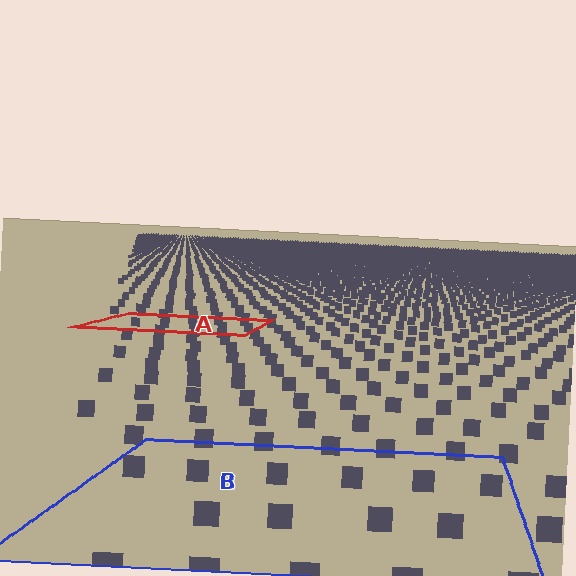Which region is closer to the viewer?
Region B is closer. The texture elements there are larger and more spread out.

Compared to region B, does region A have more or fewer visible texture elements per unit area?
Region A has more texture elements per unit area — they are packed more densely because it is farther away.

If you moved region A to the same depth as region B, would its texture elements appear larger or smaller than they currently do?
They would appear larger. At a closer depth, the same texture elements are projected at a bigger on-screen size.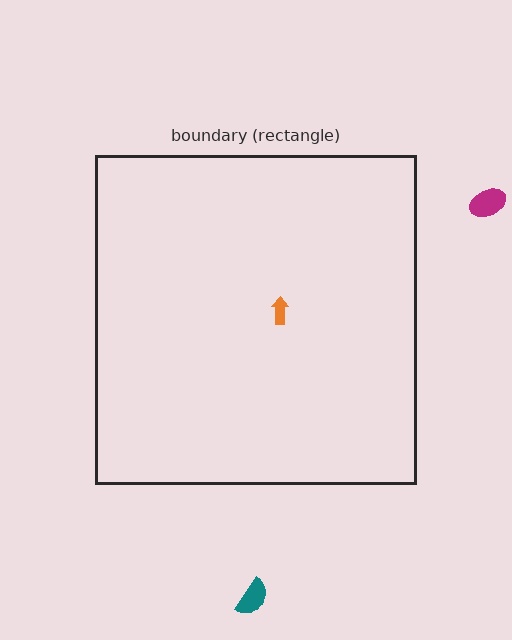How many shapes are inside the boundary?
1 inside, 2 outside.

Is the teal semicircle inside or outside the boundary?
Outside.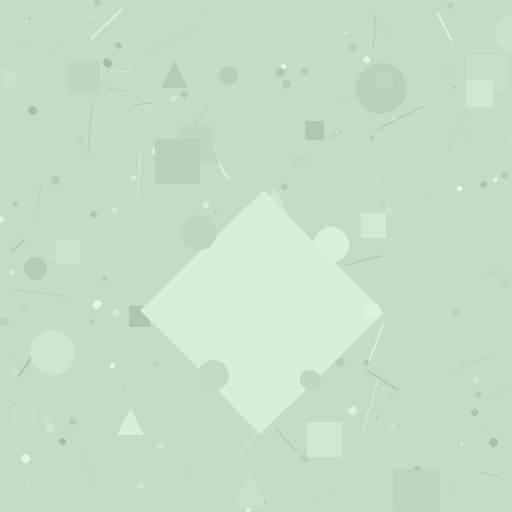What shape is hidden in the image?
A diamond is hidden in the image.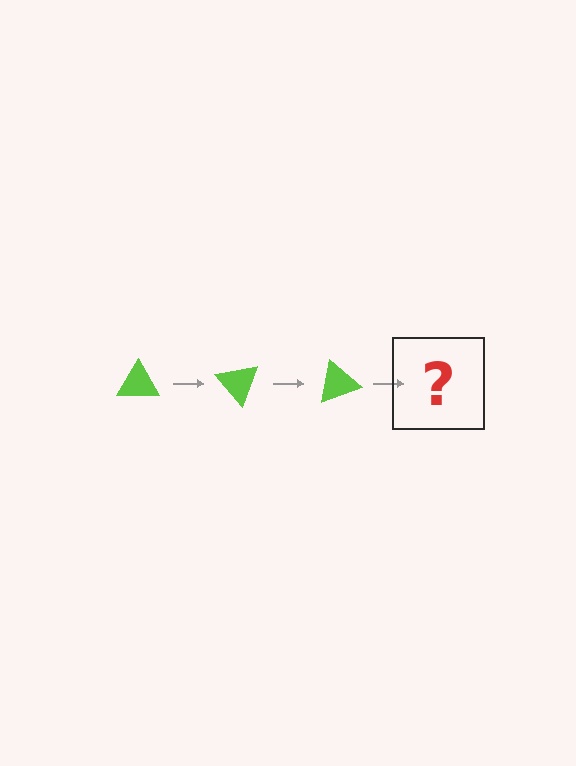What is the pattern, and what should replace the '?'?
The pattern is that the triangle rotates 50 degrees each step. The '?' should be a lime triangle rotated 150 degrees.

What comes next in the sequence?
The next element should be a lime triangle rotated 150 degrees.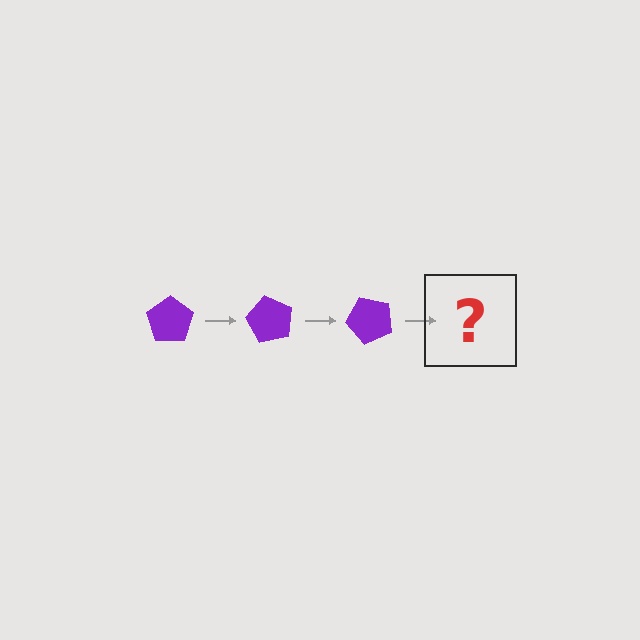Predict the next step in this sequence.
The next step is a purple pentagon rotated 180 degrees.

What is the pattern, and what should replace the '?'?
The pattern is that the pentagon rotates 60 degrees each step. The '?' should be a purple pentagon rotated 180 degrees.